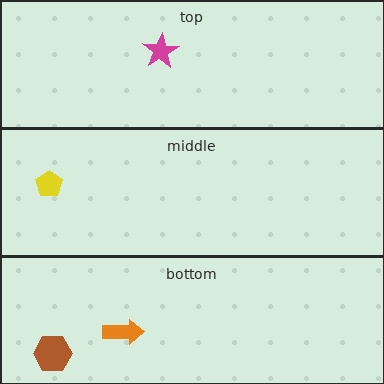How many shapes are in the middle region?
1.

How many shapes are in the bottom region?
2.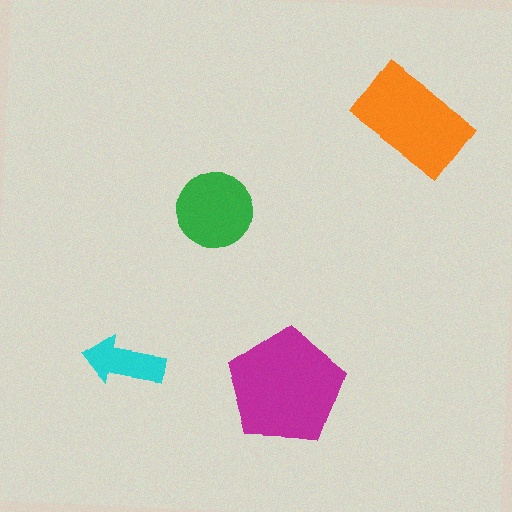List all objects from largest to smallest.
The magenta pentagon, the orange rectangle, the green circle, the cyan arrow.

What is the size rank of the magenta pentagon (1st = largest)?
1st.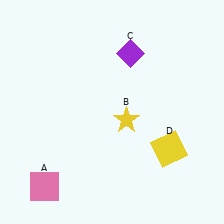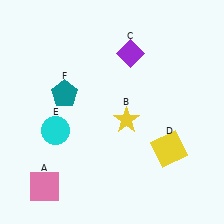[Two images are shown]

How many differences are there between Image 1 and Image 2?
There are 2 differences between the two images.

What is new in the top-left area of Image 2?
A teal pentagon (F) was added in the top-left area of Image 2.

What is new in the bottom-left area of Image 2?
A cyan circle (E) was added in the bottom-left area of Image 2.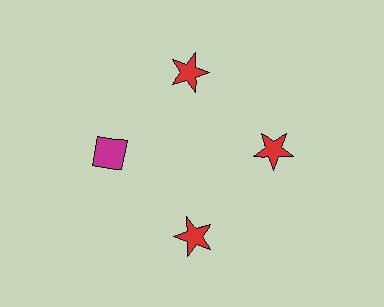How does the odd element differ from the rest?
It differs in both color (magenta instead of red) and shape (diamond instead of star).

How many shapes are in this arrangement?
There are 4 shapes arranged in a ring pattern.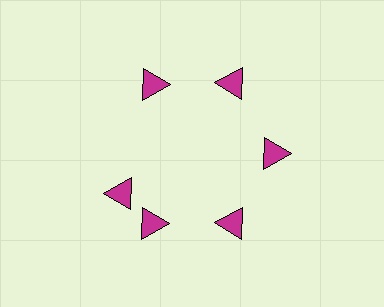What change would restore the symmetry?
The symmetry would be restored by rotating it back into even spacing with its neighbors so that all 6 triangles sit at equal angles and equal distance from the center.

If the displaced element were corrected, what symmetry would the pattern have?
It would have 6-fold rotational symmetry — the pattern would map onto itself every 60 degrees.